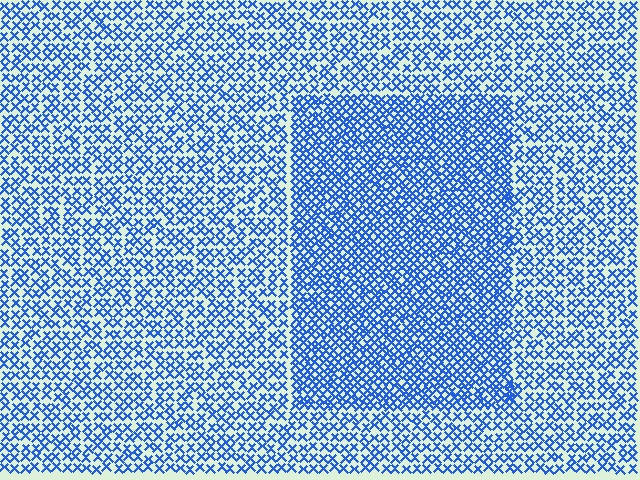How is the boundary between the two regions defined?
The boundary is defined by a change in element density (approximately 1.7x ratio). All elements are the same color, size, and shape.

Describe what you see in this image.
The image contains small blue elements arranged at two different densities. A rectangle-shaped region is visible where the elements are more densely packed than the surrounding area.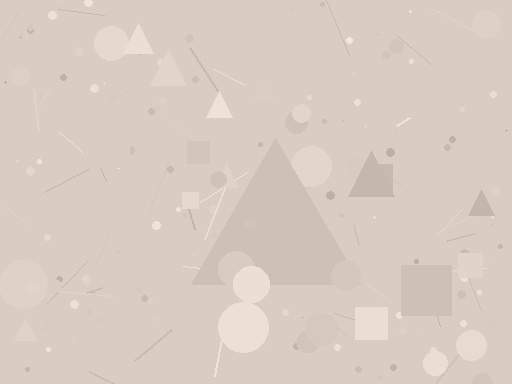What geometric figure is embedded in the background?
A triangle is embedded in the background.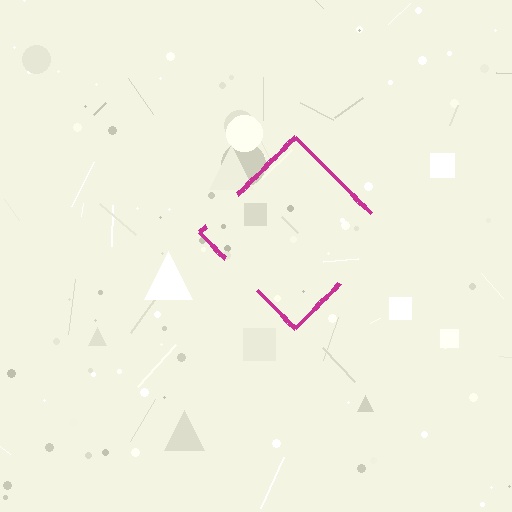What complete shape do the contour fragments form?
The contour fragments form a diamond.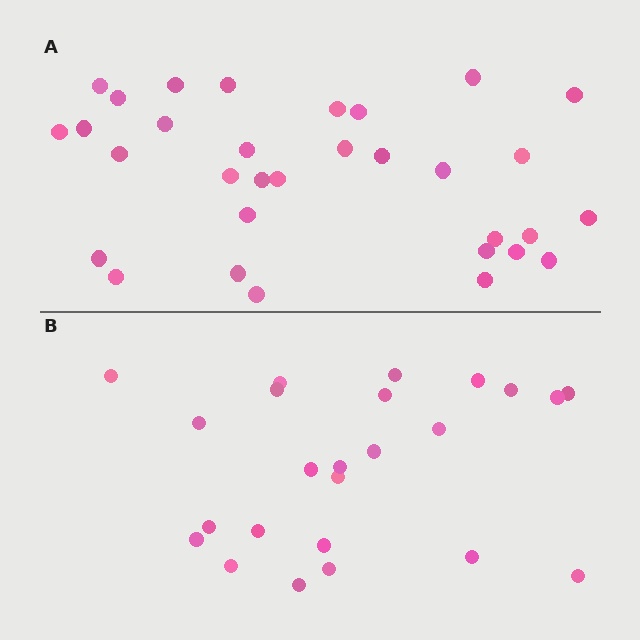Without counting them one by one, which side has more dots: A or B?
Region A (the top region) has more dots.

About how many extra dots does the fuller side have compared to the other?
Region A has roughly 8 or so more dots than region B.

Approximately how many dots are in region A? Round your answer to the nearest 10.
About 30 dots. (The exact count is 32, which rounds to 30.)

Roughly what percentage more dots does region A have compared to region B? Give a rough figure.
About 35% more.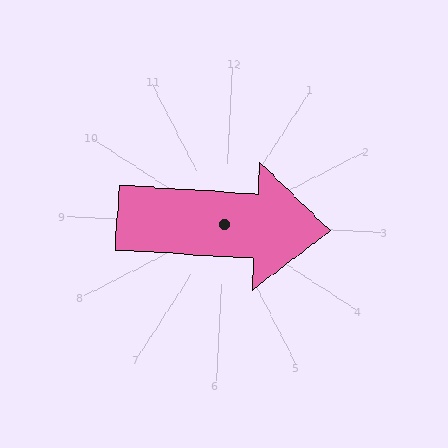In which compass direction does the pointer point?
East.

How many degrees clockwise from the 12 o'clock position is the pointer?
Approximately 91 degrees.